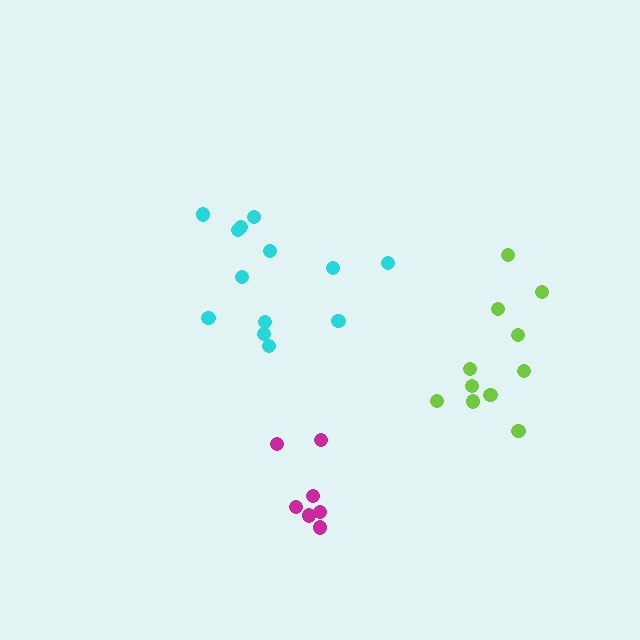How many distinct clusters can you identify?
There are 3 distinct clusters.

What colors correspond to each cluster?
The clusters are colored: lime, cyan, magenta.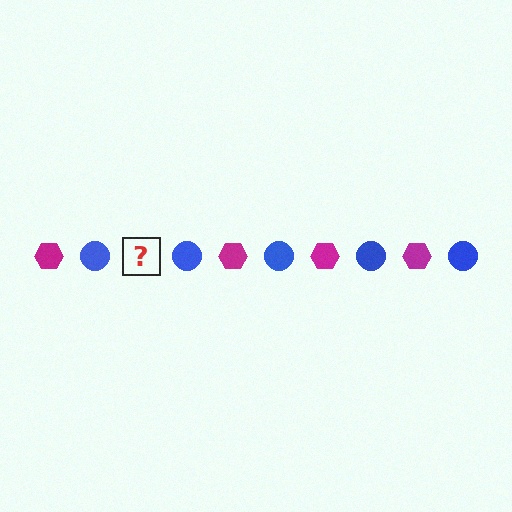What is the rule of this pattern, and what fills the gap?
The rule is that the pattern alternates between magenta hexagon and blue circle. The gap should be filled with a magenta hexagon.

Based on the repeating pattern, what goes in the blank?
The blank should be a magenta hexagon.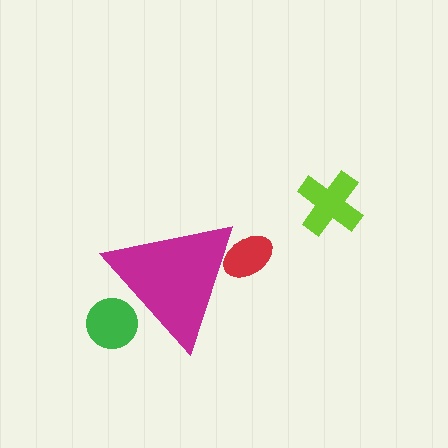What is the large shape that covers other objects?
A magenta triangle.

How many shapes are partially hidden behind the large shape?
2 shapes are partially hidden.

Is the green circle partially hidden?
Yes, the green circle is partially hidden behind the magenta triangle.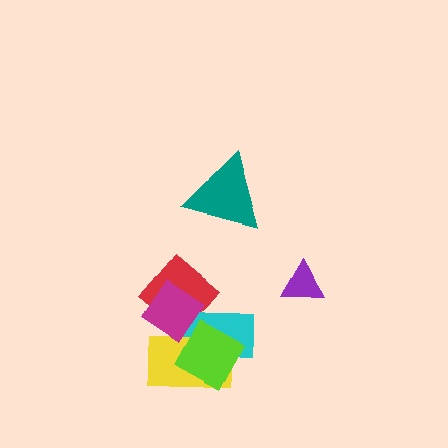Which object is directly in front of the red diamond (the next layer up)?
The cyan rectangle is directly in front of the red diamond.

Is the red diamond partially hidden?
Yes, it is partially covered by another shape.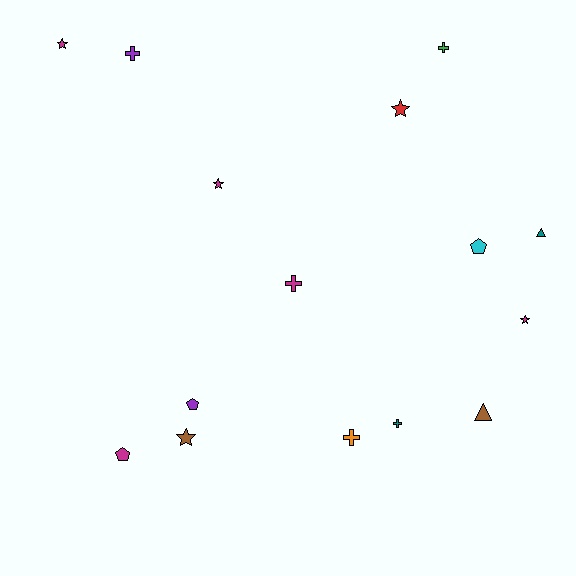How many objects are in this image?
There are 15 objects.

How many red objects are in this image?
There is 1 red object.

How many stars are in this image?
There are 5 stars.